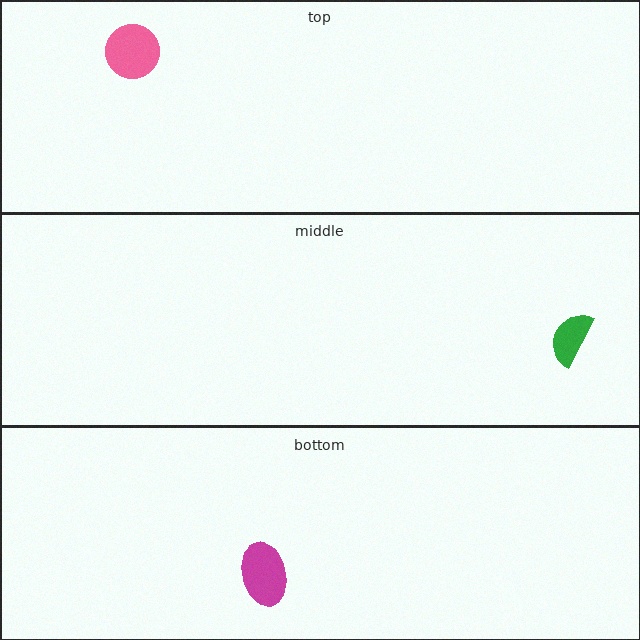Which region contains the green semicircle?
The middle region.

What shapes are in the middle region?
The green semicircle.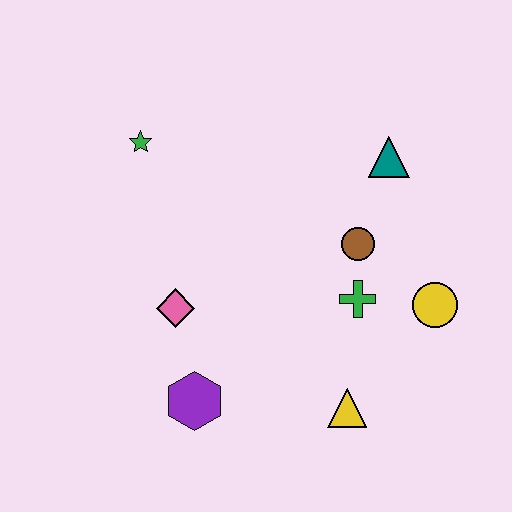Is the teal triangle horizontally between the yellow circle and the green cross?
Yes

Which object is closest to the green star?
The pink diamond is closest to the green star.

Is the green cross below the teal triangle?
Yes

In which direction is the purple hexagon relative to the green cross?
The purple hexagon is to the left of the green cross.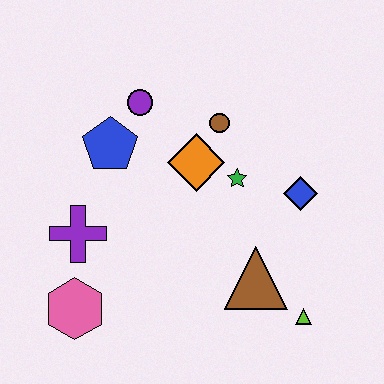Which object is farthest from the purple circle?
The lime triangle is farthest from the purple circle.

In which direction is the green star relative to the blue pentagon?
The green star is to the right of the blue pentagon.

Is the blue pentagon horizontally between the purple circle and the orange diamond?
No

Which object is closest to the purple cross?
The pink hexagon is closest to the purple cross.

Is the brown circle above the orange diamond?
Yes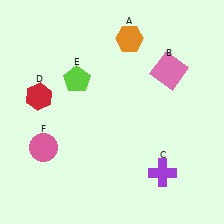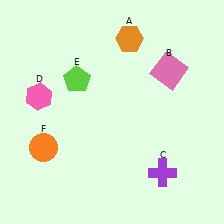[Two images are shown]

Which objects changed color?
D changed from red to pink. F changed from pink to orange.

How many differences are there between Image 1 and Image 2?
There are 2 differences between the two images.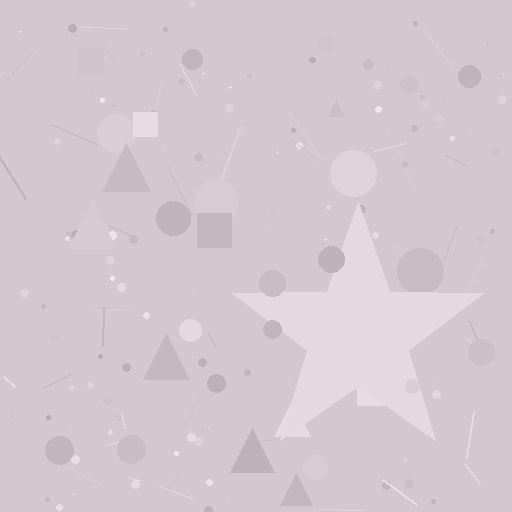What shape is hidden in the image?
A star is hidden in the image.